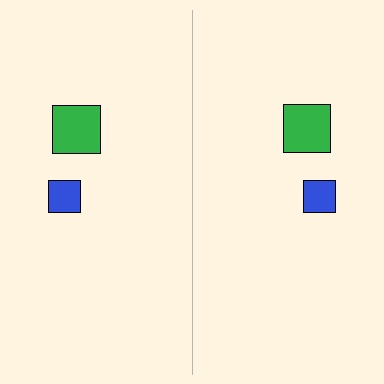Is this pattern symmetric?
Yes, this pattern has bilateral (reflection) symmetry.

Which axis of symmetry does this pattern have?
The pattern has a vertical axis of symmetry running through the center of the image.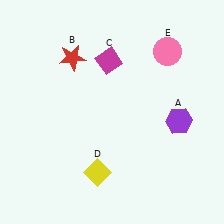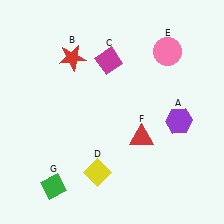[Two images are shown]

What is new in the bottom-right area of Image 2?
A red triangle (F) was added in the bottom-right area of Image 2.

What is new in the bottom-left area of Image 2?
A green diamond (G) was added in the bottom-left area of Image 2.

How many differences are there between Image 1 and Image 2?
There are 2 differences between the two images.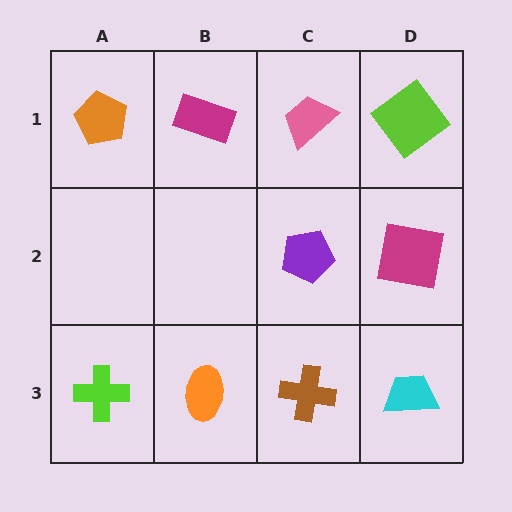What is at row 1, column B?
A magenta rectangle.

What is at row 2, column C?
A purple pentagon.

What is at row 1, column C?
A pink trapezoid.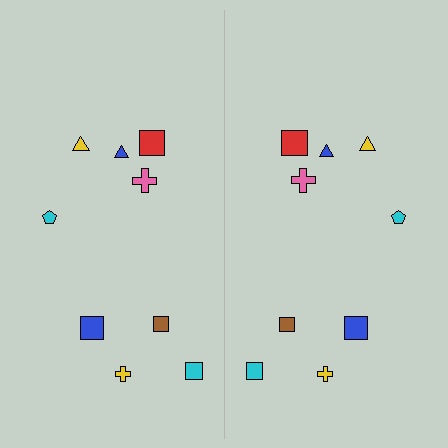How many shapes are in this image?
There are 18 shapes in this image.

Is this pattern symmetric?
Yes, this pattern has bilateral (reflection) symmetry.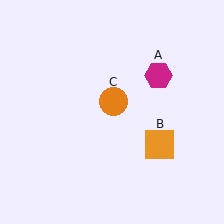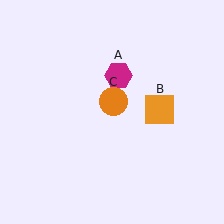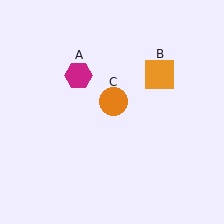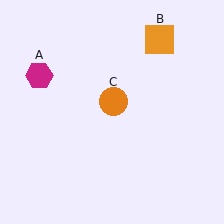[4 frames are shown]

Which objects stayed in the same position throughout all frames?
Orange circle (object C) remained stationary.